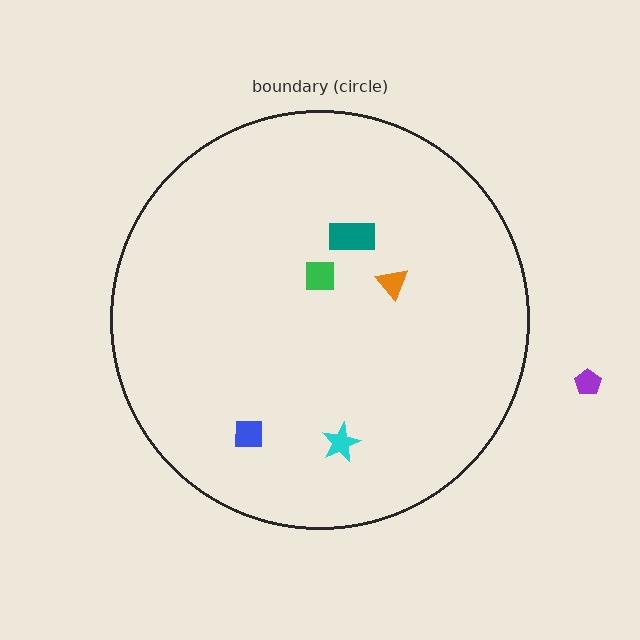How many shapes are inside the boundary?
5 inside, 1 outside.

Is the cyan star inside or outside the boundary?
Inside.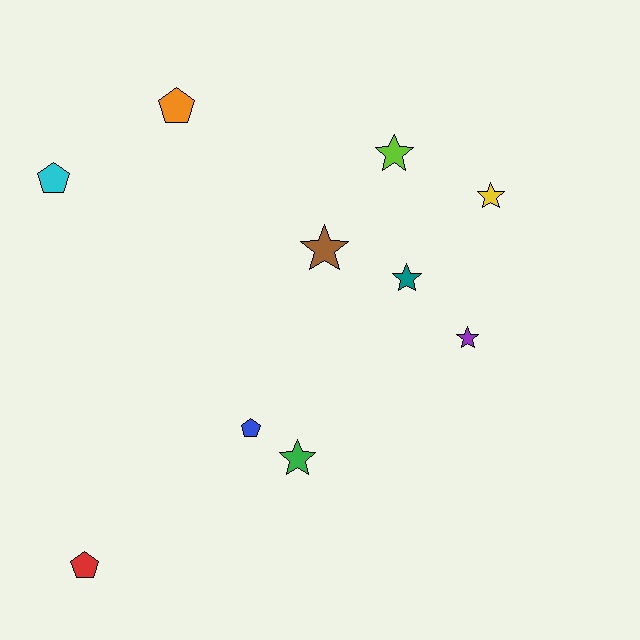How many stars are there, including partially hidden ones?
There are 6 stars.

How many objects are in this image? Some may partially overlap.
There are 10 objects.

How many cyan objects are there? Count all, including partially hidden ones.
There is 1 cyan object.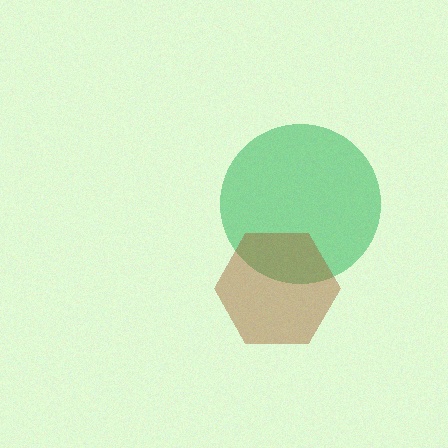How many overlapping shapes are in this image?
There are 2 overlapping shapes in the image.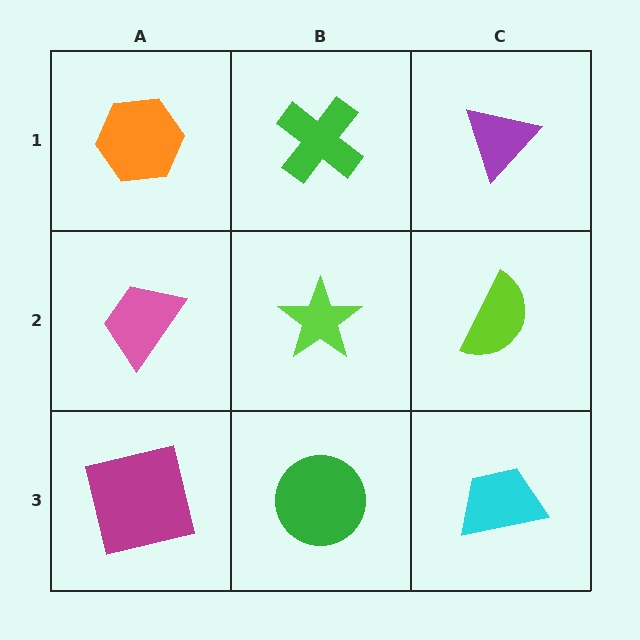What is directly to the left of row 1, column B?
An orange hexagon.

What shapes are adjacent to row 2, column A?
An orange hexagon (row 1, column A), a magenta square (row 3, column A), a lime star (row 2, column B).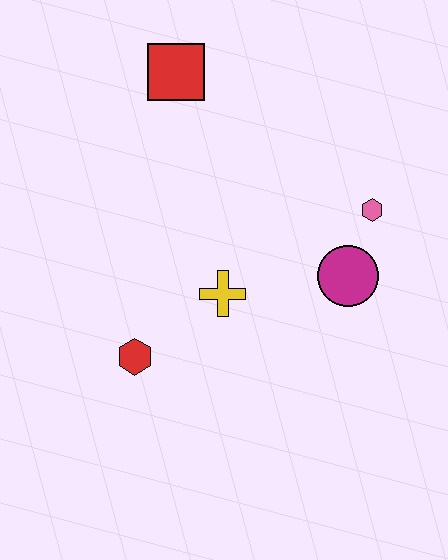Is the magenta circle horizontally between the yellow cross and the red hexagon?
No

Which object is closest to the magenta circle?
The pink hexagon is closest to the magenta circle.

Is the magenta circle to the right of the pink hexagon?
No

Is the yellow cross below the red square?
Yes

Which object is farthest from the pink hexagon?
The red hexagon is farthest from the pink hexagon.